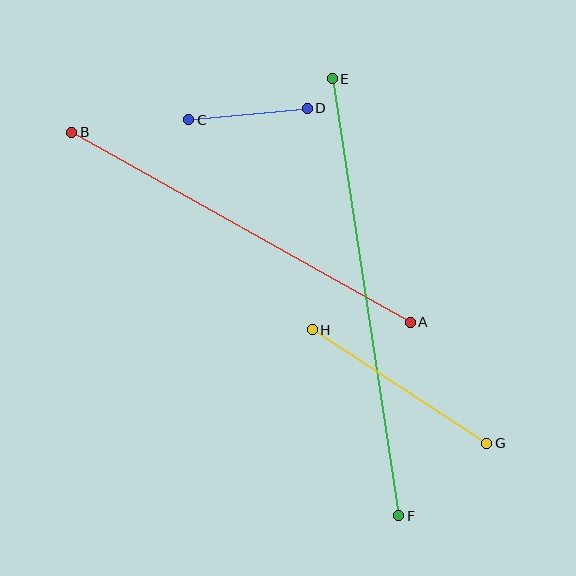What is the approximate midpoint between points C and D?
The midpoint is at approximately (248, 114) pixels.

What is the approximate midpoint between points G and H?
The midpoint is at approximately (399, 386) pixels.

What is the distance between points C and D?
The distance is approximately 119 pixels.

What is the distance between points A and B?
The distance is approximately 388 pixels.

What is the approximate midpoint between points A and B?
The midpoint is at approximately (241, 227) pixels.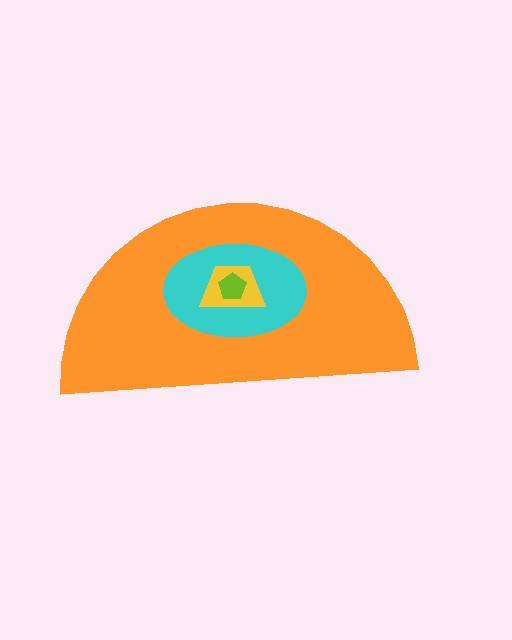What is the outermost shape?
The orange semicircle.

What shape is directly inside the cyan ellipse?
The yellow trapezoid.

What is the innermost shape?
The lime pentagon.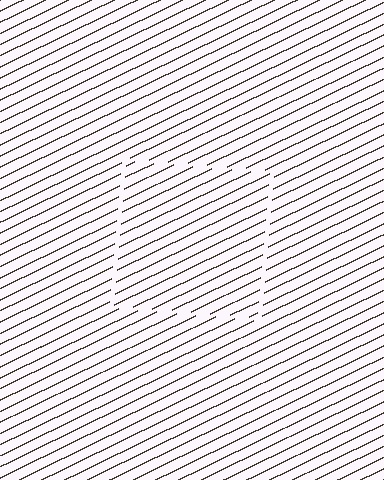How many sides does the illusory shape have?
4 sides — the line-ends trace a square.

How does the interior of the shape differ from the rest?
The interior of the shape contains the same grating, shifted by half a period — the contour is defined by the phase discontinuity where line-ends from the inner and outer gratings abut.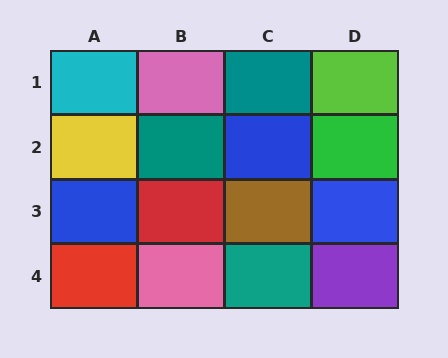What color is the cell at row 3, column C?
Brown.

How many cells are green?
1 cell is green.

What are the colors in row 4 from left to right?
Red, pink, teal, purple.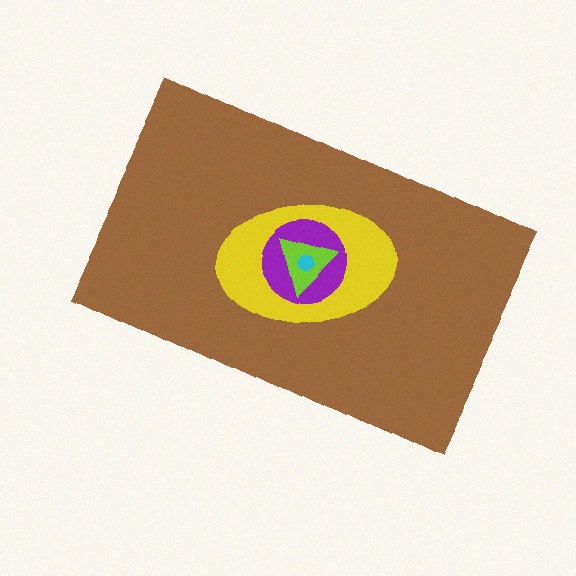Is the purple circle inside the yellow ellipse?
Yes.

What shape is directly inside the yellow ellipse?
The purple circle.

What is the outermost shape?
The brown rectangle.